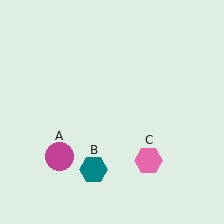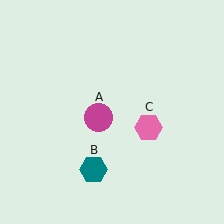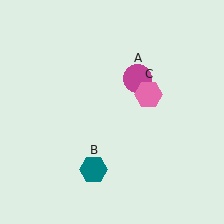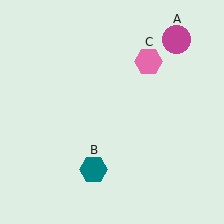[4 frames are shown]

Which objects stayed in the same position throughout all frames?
Teal hexagon (object B) remained stationary.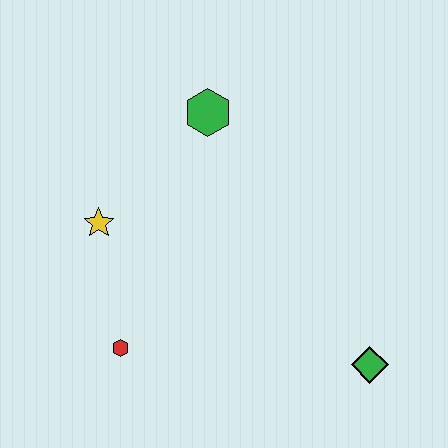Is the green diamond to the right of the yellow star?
Yes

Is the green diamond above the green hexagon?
No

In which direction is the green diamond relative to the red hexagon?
The green diamond is to the right of the red hexagon.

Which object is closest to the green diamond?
The red hexagon is closest to the green diamond.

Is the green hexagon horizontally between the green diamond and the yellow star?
Yes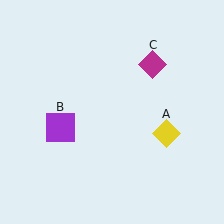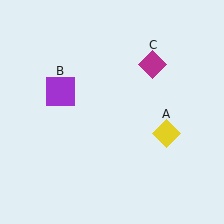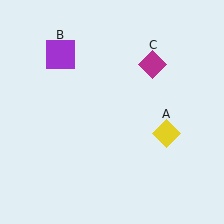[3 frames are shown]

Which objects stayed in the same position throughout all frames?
Yellow diamond (object A) and magenta diamond (object C) remained stationary.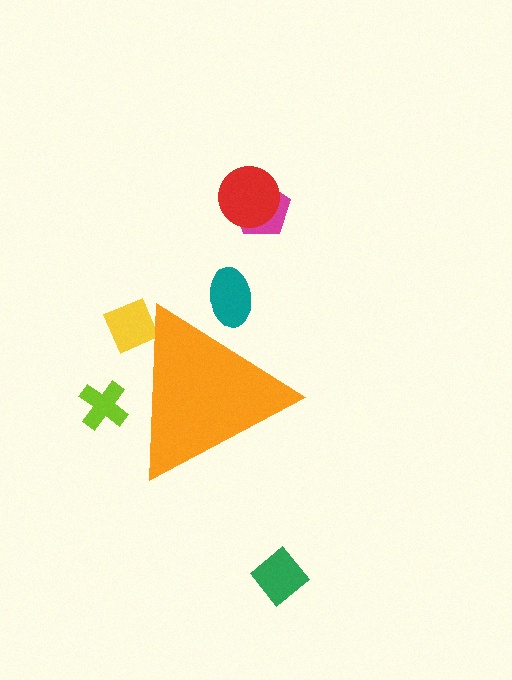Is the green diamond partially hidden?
No, the green diamond is fully visible.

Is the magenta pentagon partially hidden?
No, the magenta pentagon is fully visible.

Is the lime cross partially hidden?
Yes, the lime cross is partially hidden behind the orange triangle.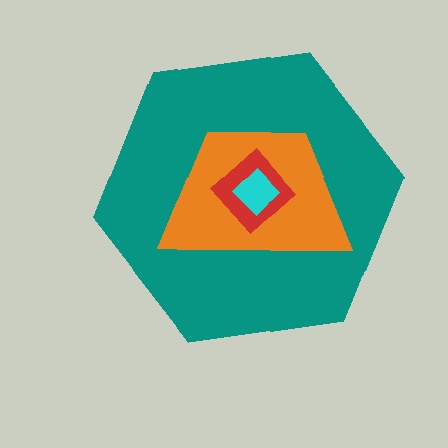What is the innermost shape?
The cyan diamond.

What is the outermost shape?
The teal hexagon.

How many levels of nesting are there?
4.